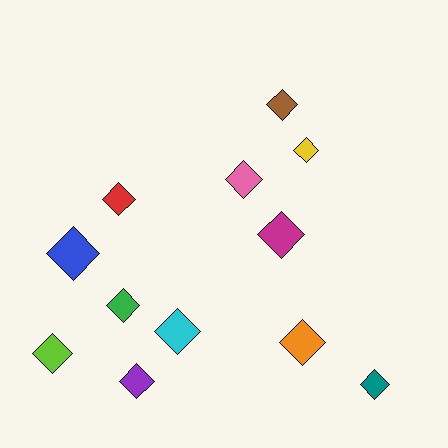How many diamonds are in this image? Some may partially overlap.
There are 12 diamonds.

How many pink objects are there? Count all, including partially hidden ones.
There is 1 pink object.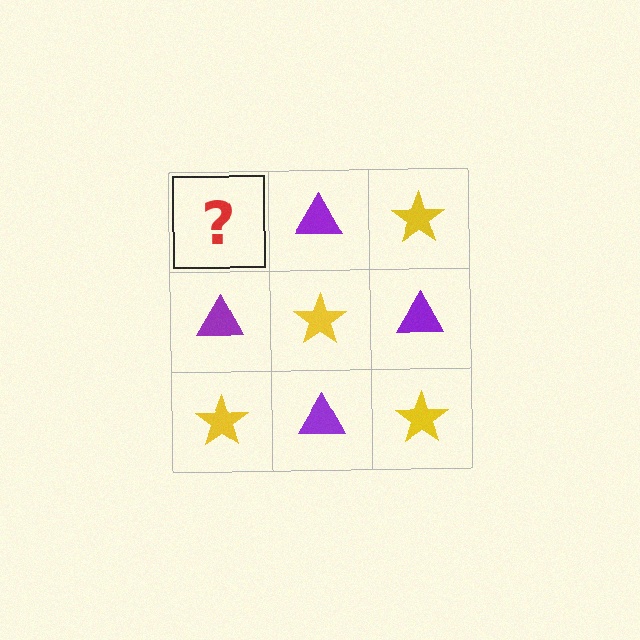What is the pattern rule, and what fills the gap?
The rule is that it alternates yellow star and purple triangle in a checkerboard pattern. The gap should be filled with a yellow star.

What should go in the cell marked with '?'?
The missing cell should contain a yellow star.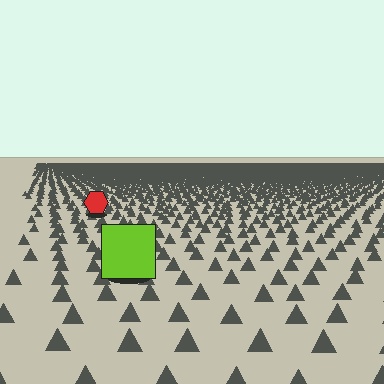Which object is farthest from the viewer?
The red hexagon is farthest from the viewer. It appears smaller and the ground texture around it is denser.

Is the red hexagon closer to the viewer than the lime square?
No. The lime square is closer — you can tell from the texture gradient: the ground texture is coarser near it.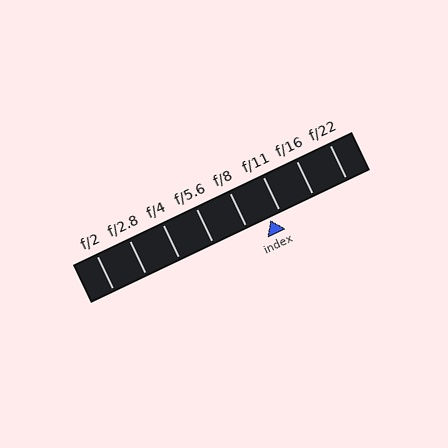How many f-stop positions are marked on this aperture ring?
There are 8 f-stop positions marked.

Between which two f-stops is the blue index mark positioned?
The index mark is between f/8 and f/11.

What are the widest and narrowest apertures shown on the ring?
The widest aperture shown is f/2 and the narrowest is f/22.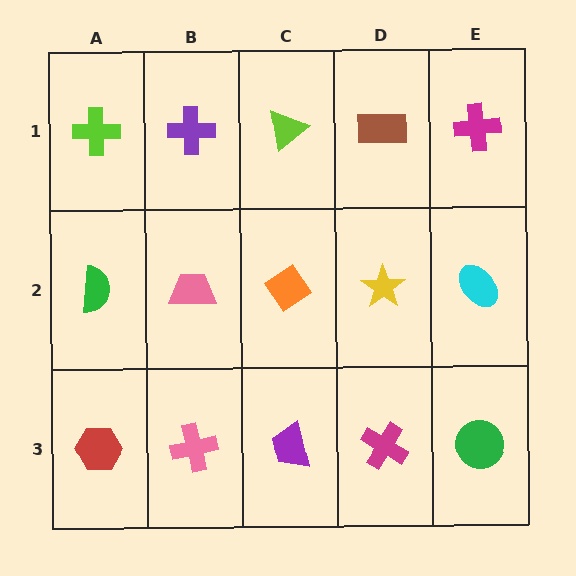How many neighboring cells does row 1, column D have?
3.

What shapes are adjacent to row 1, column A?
A green semicircle (row 2, column A), a purple cross (row 1, column B).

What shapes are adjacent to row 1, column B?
A pink trapezoid (row 2, column B), a lime cross (row 1, column A), a lime triangle (row 1, column C).